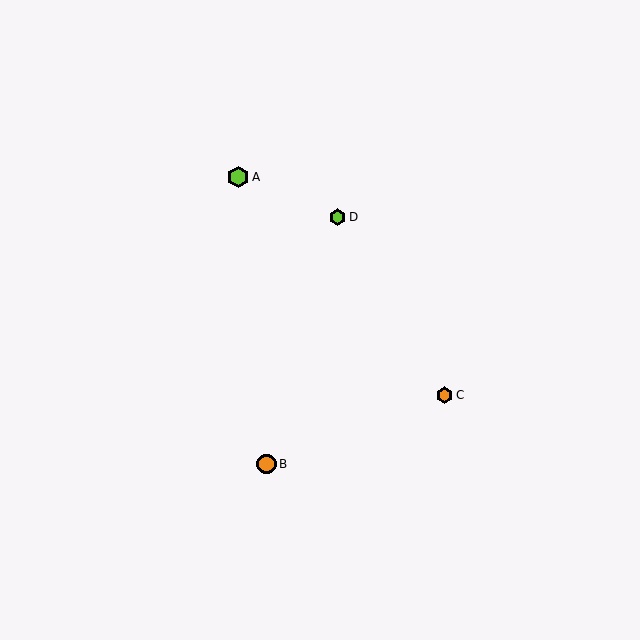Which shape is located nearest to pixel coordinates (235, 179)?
The lime hexagon (labeled A) at (238, 177) is nearest to that location.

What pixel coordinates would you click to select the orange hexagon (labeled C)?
Click at (445, 395) to select the orange hexagon C.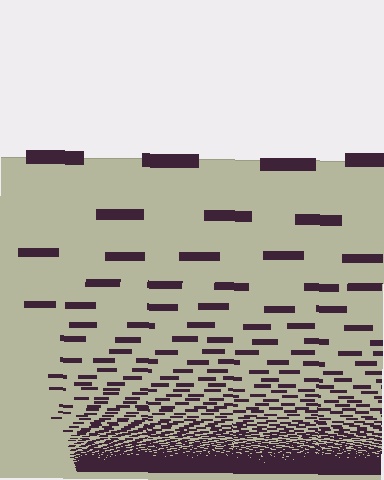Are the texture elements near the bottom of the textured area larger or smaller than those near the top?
Smaller. The gradient is inverted — elements near the bottom are smaller and denser.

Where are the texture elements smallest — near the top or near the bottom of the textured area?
Near the bottom.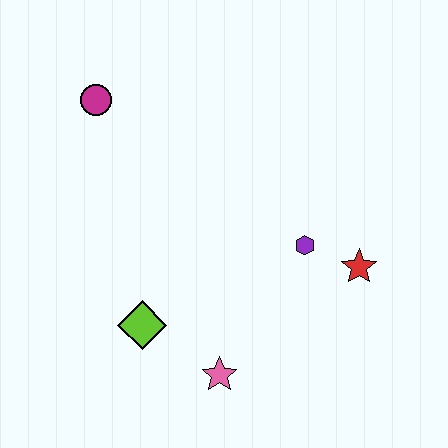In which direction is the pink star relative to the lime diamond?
The pink star is to the right of the lime diamond.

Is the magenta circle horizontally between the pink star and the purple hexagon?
No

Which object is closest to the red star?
The purple hexagon is closest to the red star.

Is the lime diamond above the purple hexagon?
No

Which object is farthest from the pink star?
The magenta circle is farthest from the pink star.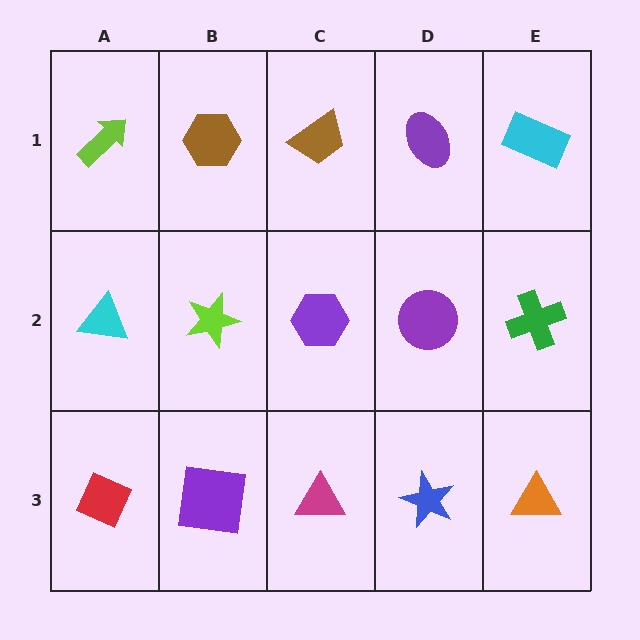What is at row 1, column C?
A brown trapezoid.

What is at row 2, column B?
A lime star.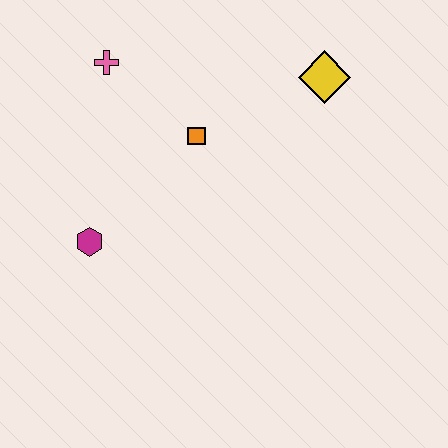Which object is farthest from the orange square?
The magenta hexagon is farthest from the orange square.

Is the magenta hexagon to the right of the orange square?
No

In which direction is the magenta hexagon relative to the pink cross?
The magenta hexagon is below the pink cross.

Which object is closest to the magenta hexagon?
The orange square is closest to the magenta hexagon.